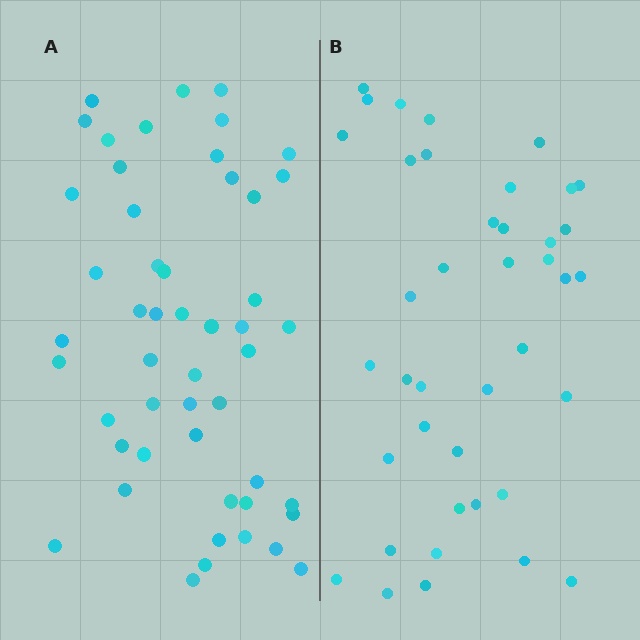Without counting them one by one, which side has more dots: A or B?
Region A (the left region) has more dots.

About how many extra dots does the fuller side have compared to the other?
Region A has roughly 10 or so more dots than region B.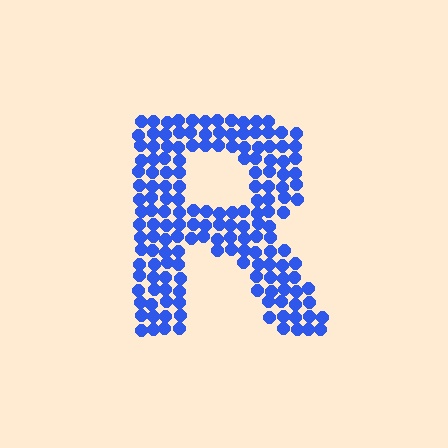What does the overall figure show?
The overall figure shows the letter R.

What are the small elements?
The small elements are circles.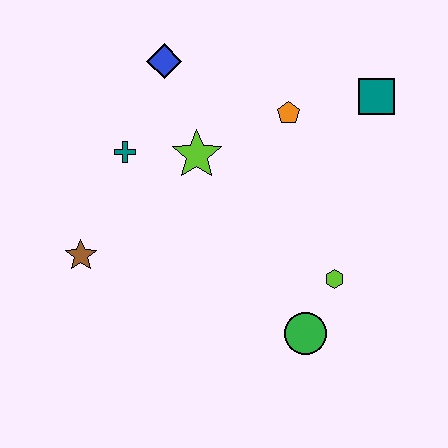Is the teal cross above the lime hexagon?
Yes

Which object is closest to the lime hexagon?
The green circle is closest to the lime hexagon.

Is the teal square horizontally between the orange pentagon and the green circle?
No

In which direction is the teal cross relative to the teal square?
The teal cross is to the left of the teal square.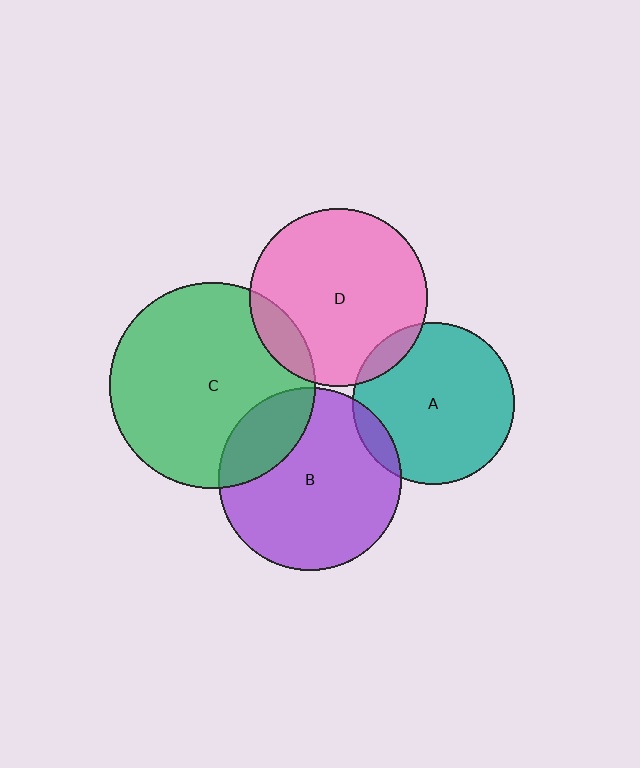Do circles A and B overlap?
Yes.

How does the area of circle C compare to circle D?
Approximately 1.3 times.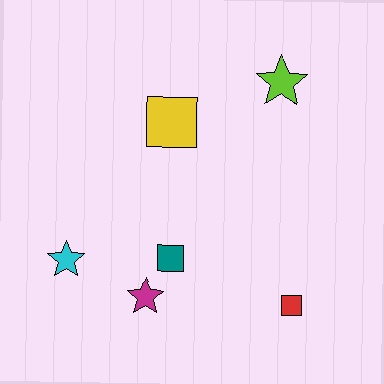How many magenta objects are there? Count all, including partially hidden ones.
There is 1 magenta object.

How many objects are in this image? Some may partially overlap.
There are 6 objects.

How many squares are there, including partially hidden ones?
There are 3 squares.